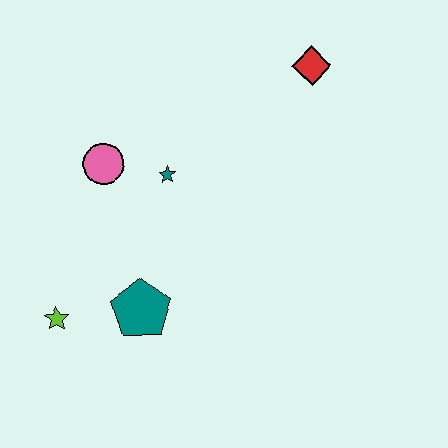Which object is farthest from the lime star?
The red diamond is farthest from the lime star.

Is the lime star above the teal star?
No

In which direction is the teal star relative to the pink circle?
The teal star is to the right of the pink circle.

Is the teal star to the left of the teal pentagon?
No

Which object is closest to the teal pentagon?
The lime star is closest to the teal pentagon.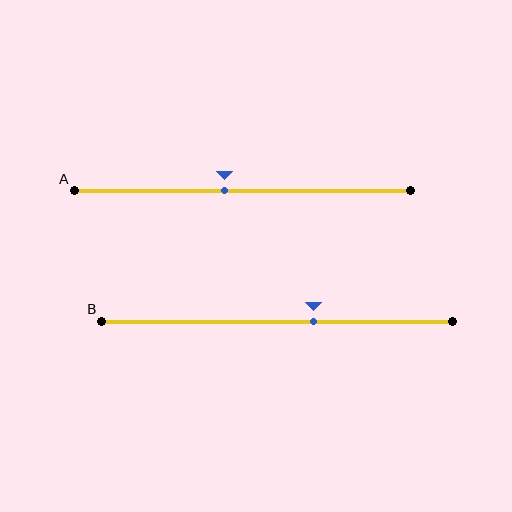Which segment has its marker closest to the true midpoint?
Segment A has its marker closest to the true midpoint.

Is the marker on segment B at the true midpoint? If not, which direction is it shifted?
No, the marker on segment B is shifted to the right by about 10% of the segment length.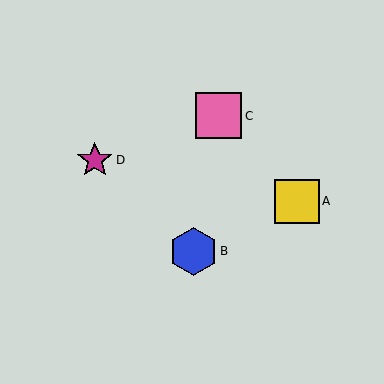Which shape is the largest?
The blue hexagon (labeled B) is the largest.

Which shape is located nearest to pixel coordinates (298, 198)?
The yellow square (labeled A) at (297, 201) is nearest to that location.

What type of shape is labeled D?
Shape D is a magenta star.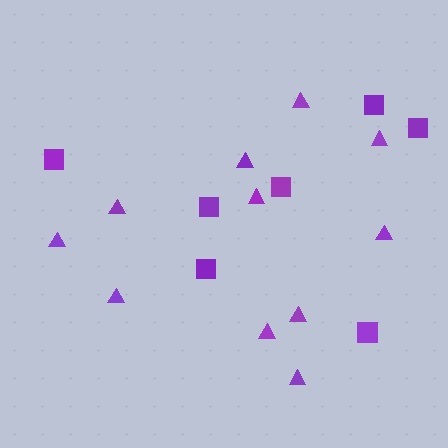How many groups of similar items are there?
There are 2 groups: one group of squares (7) and one group of triangles (11).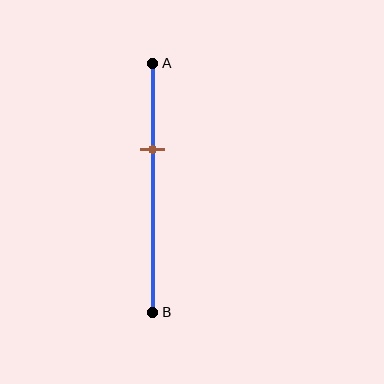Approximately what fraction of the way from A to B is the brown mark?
The brown mark is approximately 35% of the way from A to B.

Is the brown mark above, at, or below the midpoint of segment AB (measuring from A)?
The brown mark is above the midpoint of segment AB.